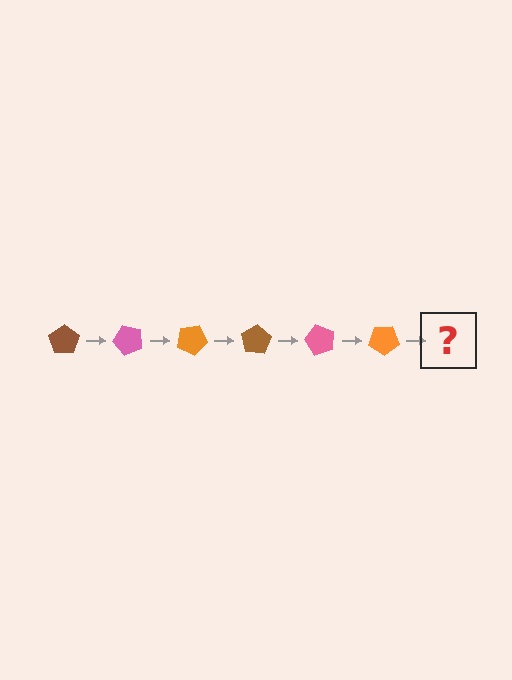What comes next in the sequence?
The next element should be a brown pentagon, rotated 300 degrees from the start.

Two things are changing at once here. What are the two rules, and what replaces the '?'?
The two rules are that it rotates 50 degrees each step and the color cycles through brown, pink, and orange. The '?' should be a brown pentagon, rotated 300 degrees from the start.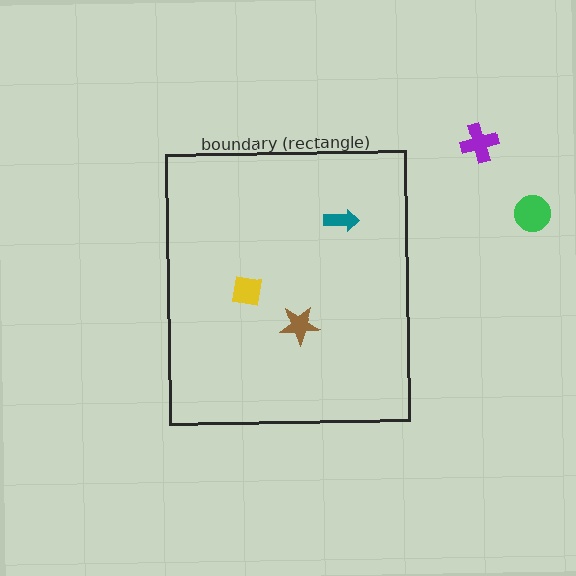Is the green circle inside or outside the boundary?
Outside.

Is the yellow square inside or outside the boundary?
Inside.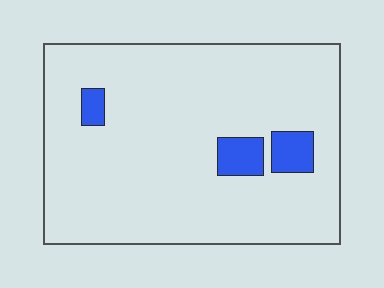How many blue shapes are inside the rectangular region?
3.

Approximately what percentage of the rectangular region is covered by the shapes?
Approximately 10%.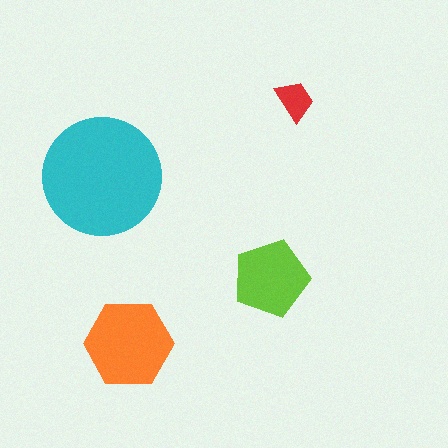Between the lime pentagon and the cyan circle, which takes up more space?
The cyan circle.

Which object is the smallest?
The red trapezoid.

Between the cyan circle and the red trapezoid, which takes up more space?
The cyan circle.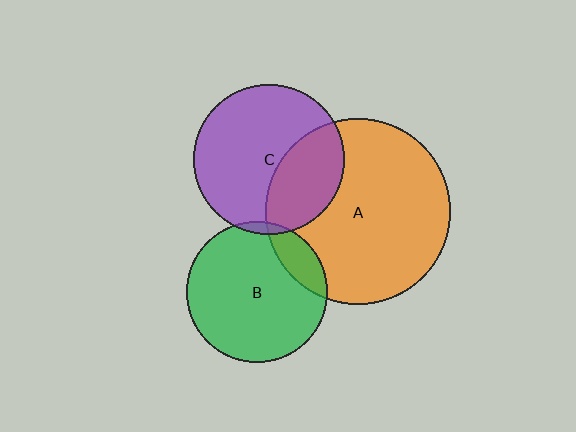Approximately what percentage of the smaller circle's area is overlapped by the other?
Approximately 5%.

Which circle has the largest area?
Circle A (orange).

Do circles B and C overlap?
Yes.